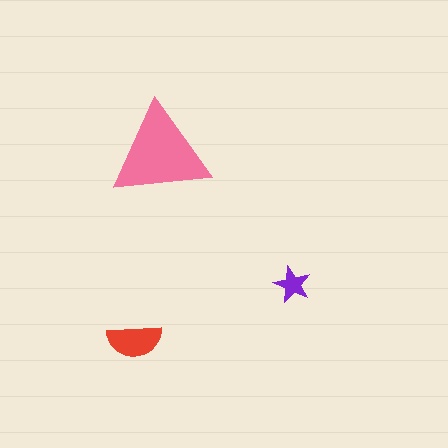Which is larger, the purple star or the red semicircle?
The red semicircle.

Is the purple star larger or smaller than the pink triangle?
Smaller.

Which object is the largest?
The pink triangle.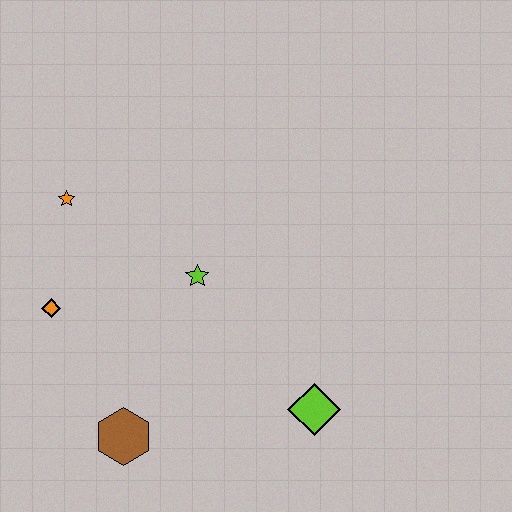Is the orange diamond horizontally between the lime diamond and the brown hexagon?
No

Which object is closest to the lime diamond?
The lime star is closest to the lime diamond.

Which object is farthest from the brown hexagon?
The orange star is farthest from the brown hexagon.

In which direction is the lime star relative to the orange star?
The lime star is to the right of the orange star.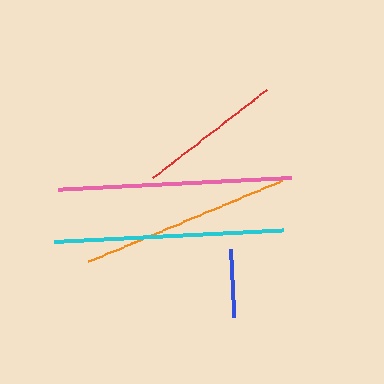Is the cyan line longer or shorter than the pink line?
The pink line is longer than the cyan line.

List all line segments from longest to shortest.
From longest to shortest: pink, cyan, orange, red, blue.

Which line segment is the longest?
The pink line is the longest at approximately 234 pixels.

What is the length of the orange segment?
The orange segment is approximately 210 pixels long.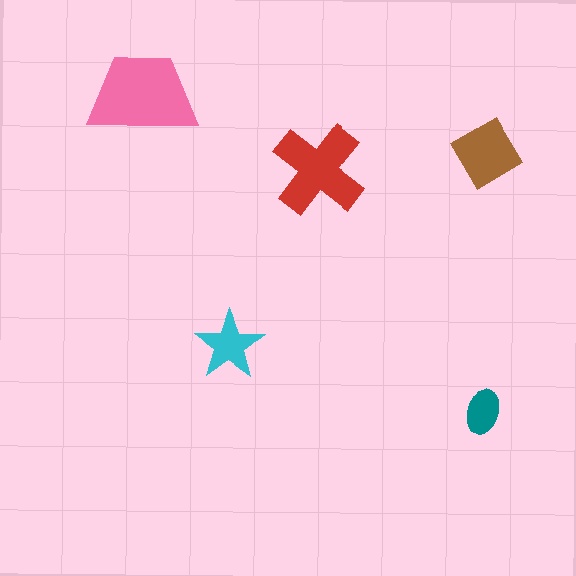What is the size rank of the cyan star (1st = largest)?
4th.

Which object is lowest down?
The teal ellipse is bottommost.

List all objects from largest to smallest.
The pink trapezoid, the red cross, the brown diamond, the cyan star, the teal ellipse.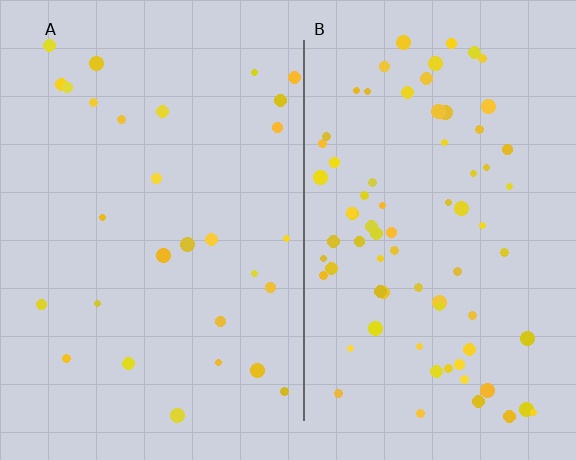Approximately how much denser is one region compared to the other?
Approximately 2.6× — region B over region A.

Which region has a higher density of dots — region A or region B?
B (the right).